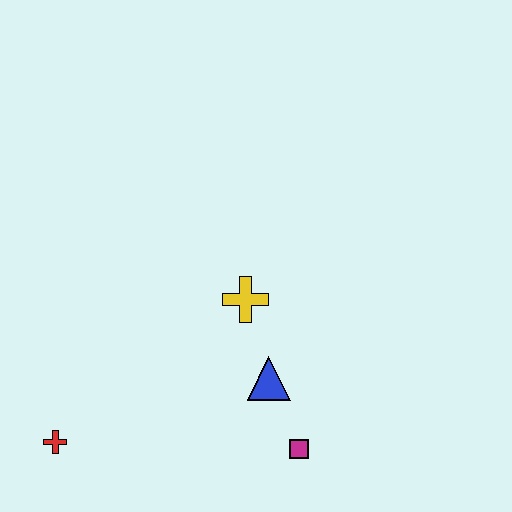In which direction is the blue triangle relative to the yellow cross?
The blue triangle is below the yellow cross.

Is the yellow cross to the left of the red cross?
No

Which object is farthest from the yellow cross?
The red cross is farthest from the yellow cross.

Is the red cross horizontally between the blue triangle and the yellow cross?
No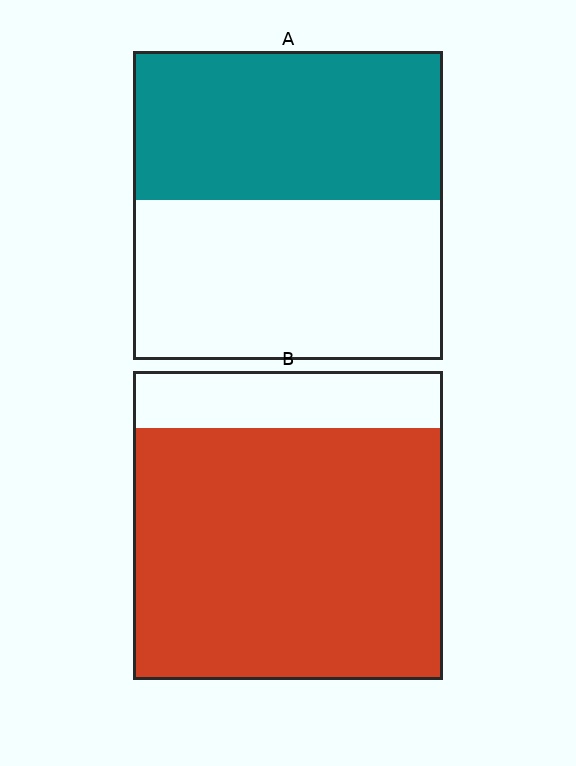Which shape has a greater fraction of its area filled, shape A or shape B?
Shape B.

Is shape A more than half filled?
Roughly half.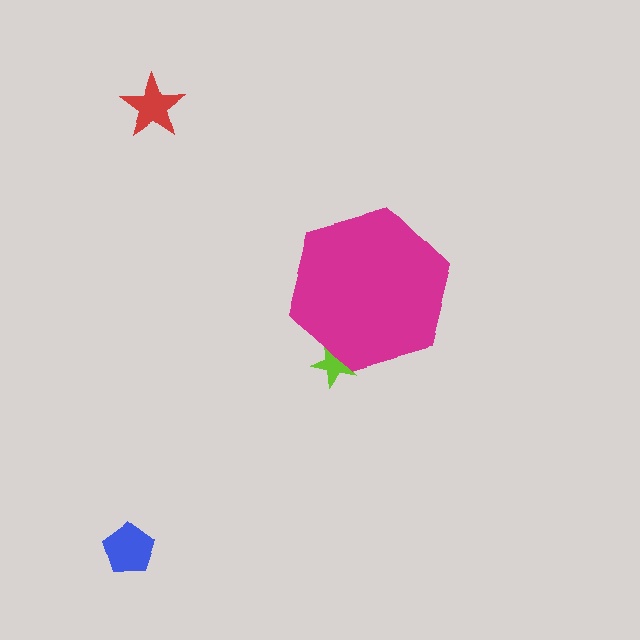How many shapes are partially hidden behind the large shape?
1 shape is partially hidden.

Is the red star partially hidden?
No, the red star is fully visible.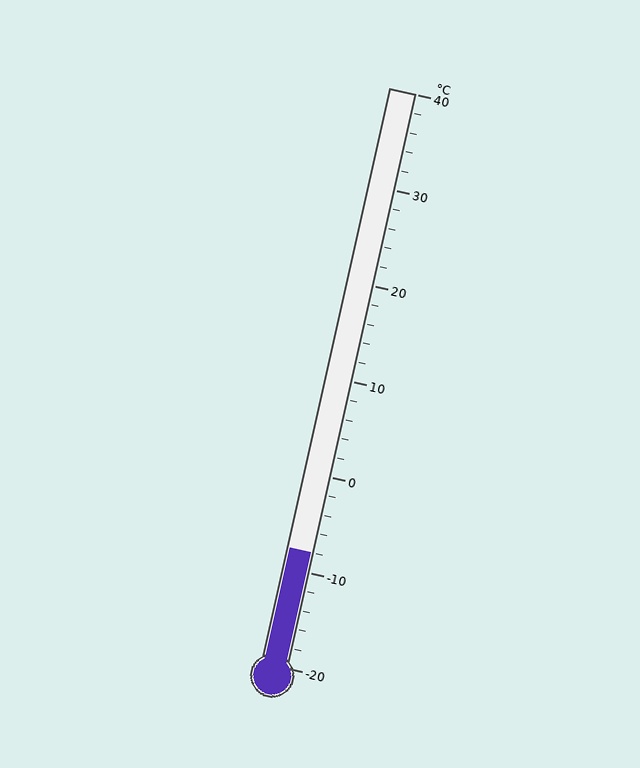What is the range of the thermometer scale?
The thermometer scale ranges from -20°C to 40°C.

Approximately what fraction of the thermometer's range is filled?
The thermometer is filled to approximately 20% of its range.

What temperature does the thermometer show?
The thermometer shows approximately -8°C.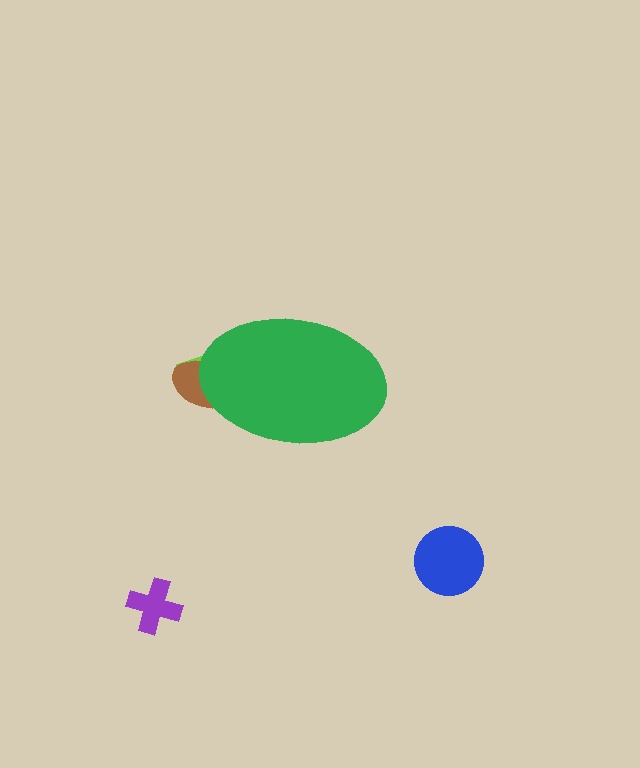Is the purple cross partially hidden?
No, the purple cross is fully visible.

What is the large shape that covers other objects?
A green ellipse.